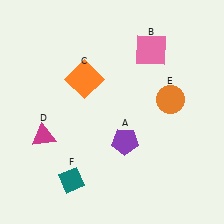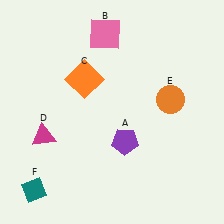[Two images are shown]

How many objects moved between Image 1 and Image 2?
2 objects moved between the two images.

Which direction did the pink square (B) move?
The pink square (B) moved left.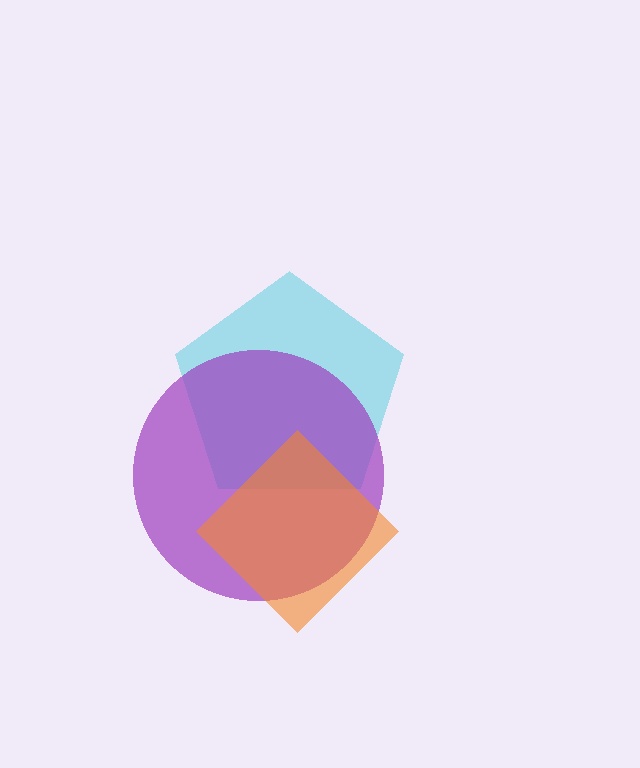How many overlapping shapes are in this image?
There are 3 overlapping shapes in the image.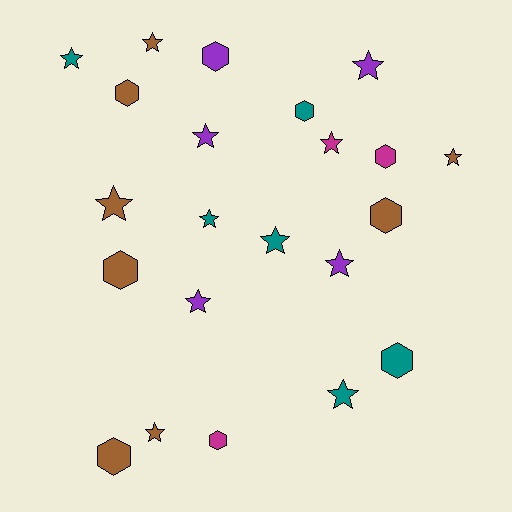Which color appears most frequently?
Brown, with 8 objects.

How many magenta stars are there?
There is 1 magenta star.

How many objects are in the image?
There are 22 objects.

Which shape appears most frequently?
Star, with 13 objects.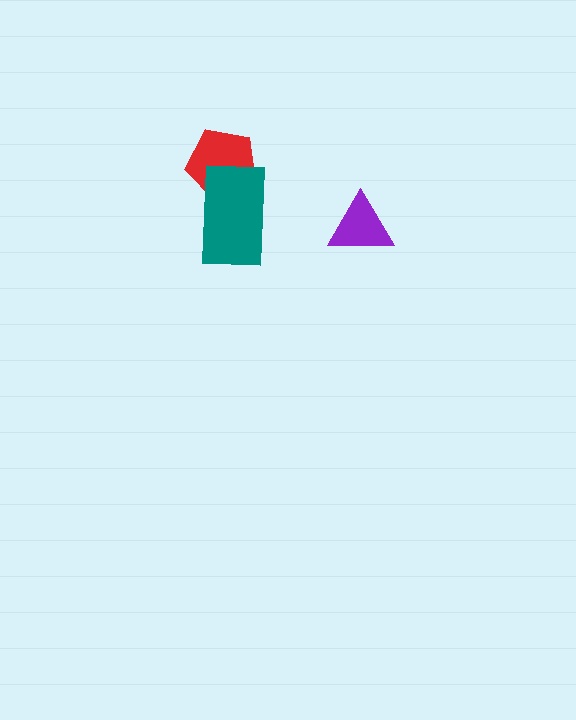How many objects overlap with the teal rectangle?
1 object overlaps with the teal rectangle.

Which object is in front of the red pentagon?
The teal rectangle is in front of the red pentagon.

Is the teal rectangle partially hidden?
No, no other shape covers it.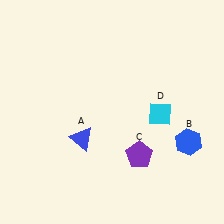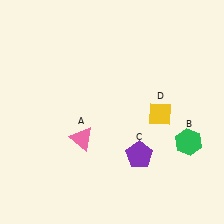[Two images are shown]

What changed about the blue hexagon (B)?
In Image 1, B is blue. In Image 2, it changed to green.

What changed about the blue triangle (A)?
In Image 1, A is blue. In Image 2, it changed to pink.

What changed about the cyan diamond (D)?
In Image 1, D is cyan. In Image 2, it changed to yellow.